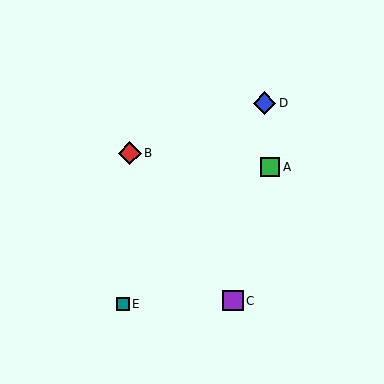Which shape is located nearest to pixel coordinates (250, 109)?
The blue diamond (labeled D) at (264, 103) is nearest to that location.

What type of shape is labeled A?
Shape A is a green square.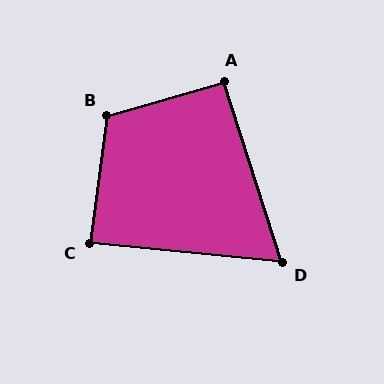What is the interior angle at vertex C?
Approximately 88 degrees (approximately right).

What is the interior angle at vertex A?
Approximately 92 degrees (approximately right).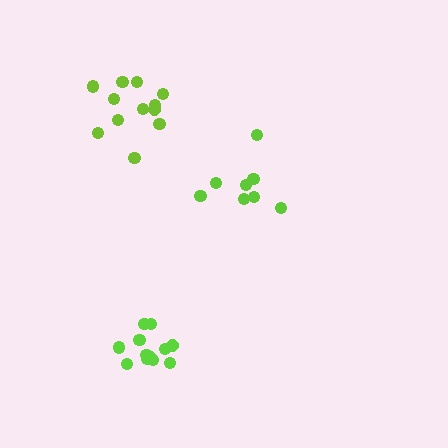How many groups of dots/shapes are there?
There are 3 groups.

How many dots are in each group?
Group 1: 8 dots, Group 2: 12 dots, Group 3: 12 dots (32 total).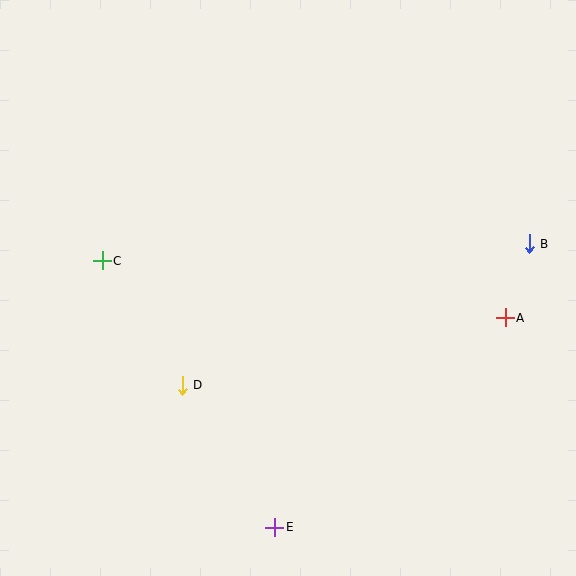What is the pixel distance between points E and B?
The distance between E and B is 381 pixels.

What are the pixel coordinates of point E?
Point E is at (275, 527).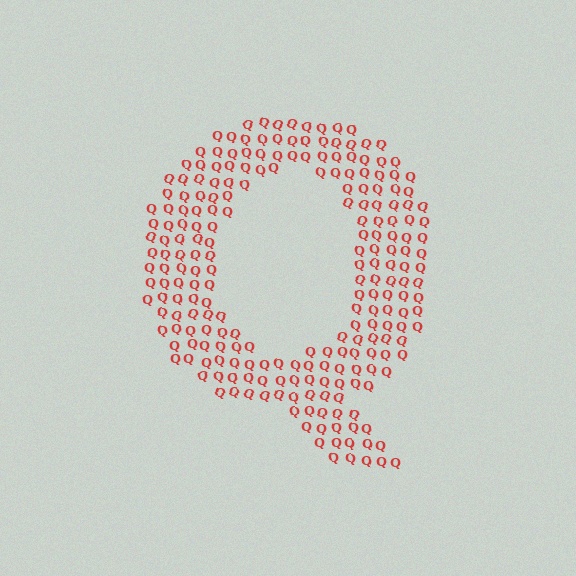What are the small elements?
The small elements are letter Q's.